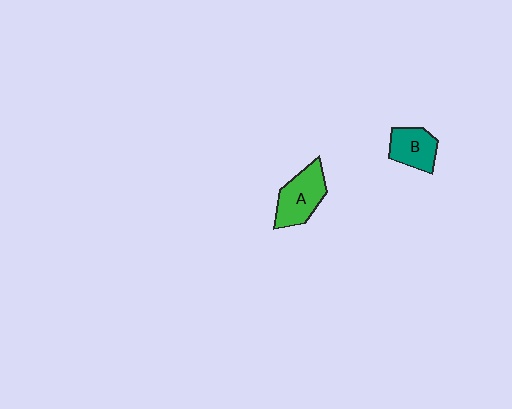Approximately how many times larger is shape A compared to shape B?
Approximately 1.3 times.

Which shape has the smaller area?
Shape B (teal).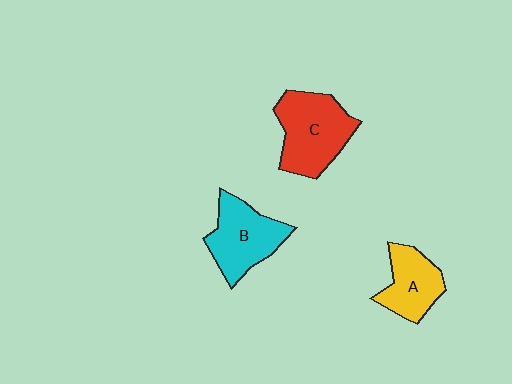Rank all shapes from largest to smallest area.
From largest to smallest: C (red), B (cyan), A (yellow).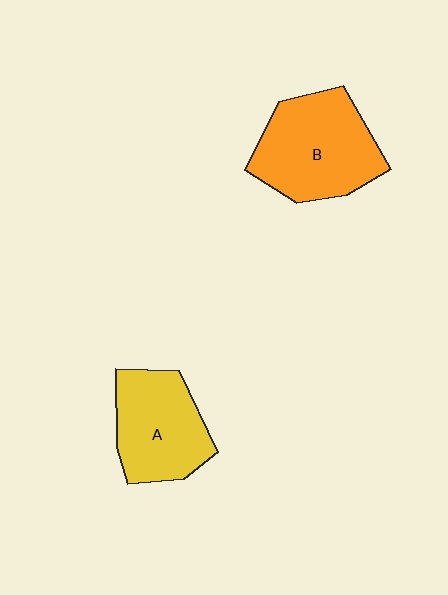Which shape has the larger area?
Shape B (orange).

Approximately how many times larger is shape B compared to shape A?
Approximately 1.2 times.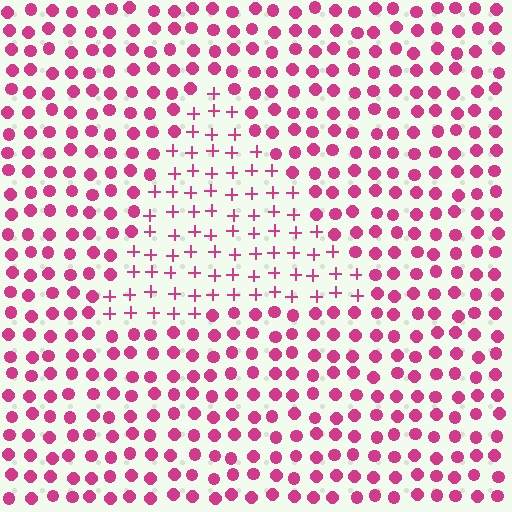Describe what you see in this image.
The image is filled with small magenta elements arranged in a uniform grid. A triangle-shaped region contains plus signs, while the surrounding area contains circles. The boundary is defined purely by the change in element shape.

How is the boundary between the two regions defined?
The boundary is defined by a change in element shape: plus signs inside vs. circles outside. All elements share the same color and spacing.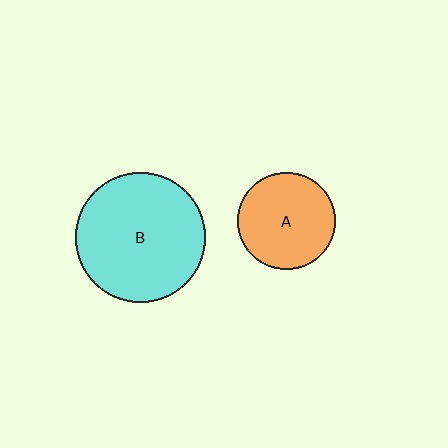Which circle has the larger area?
Circle B (cyan).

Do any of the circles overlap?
No, none of the circles overlap.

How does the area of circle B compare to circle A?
Approximately 1.8 times.